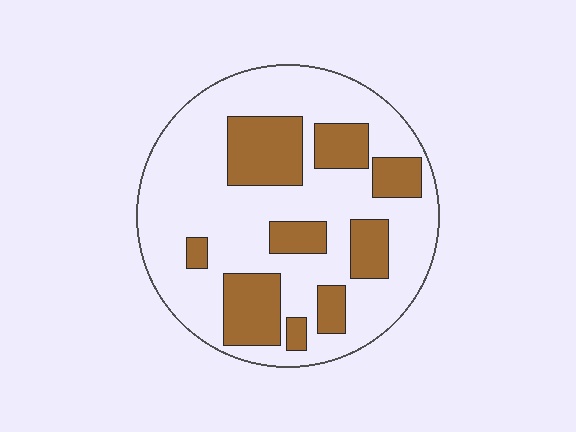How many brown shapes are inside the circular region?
9.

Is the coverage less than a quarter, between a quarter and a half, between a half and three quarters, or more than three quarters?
Between a quarter and a half.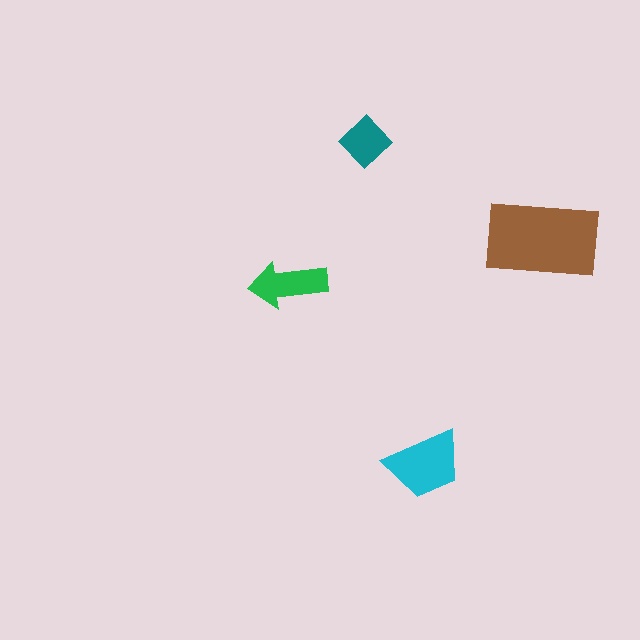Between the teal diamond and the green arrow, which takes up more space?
The green arrow.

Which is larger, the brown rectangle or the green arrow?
The brown rectangle.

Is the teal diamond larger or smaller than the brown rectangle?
Smaller.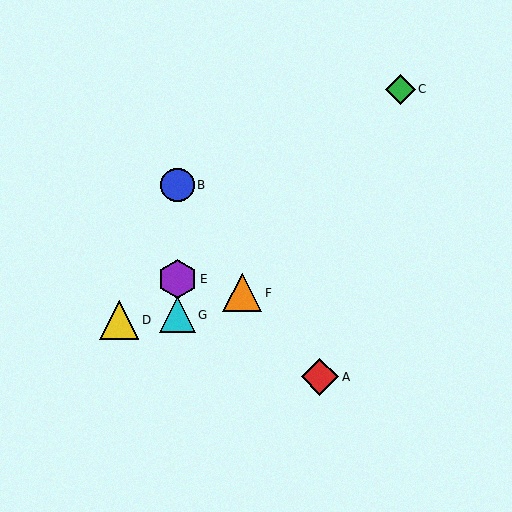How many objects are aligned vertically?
3 objects (B, E, G) are aligned vertically.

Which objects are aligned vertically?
Objects B, E, G are aligned vertically.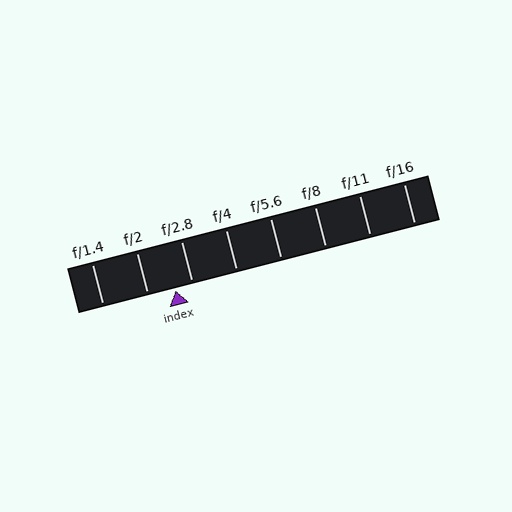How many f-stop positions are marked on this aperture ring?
There are 8 f-stop positions marked.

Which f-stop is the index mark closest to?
The index mark is closest to f/2.8.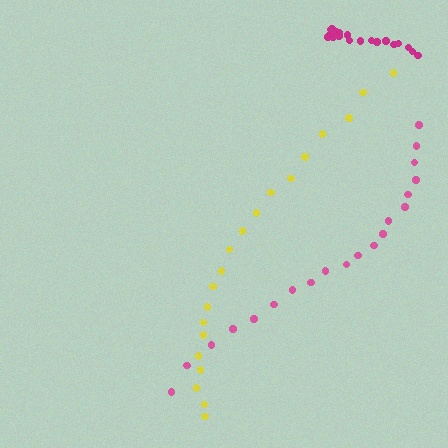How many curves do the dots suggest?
There are 3 distinct paths.